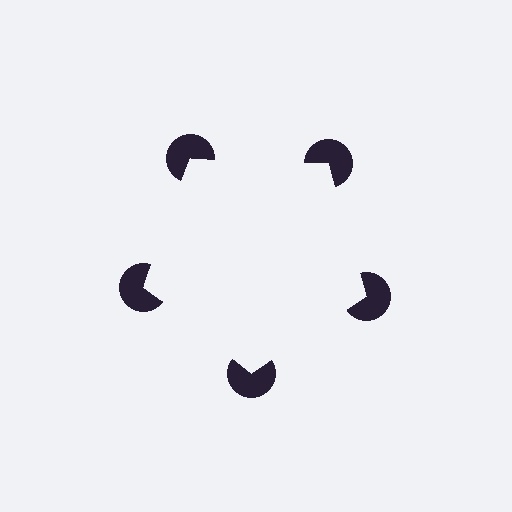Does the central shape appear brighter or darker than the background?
It typically appears slightly brighter than the background, even though no actual brightness change is drawn.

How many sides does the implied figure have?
5 sides.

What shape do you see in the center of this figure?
An illusory pentagon — its edges are inferred from the aligned wedge cuts in the pac-man discs, not physically drawn.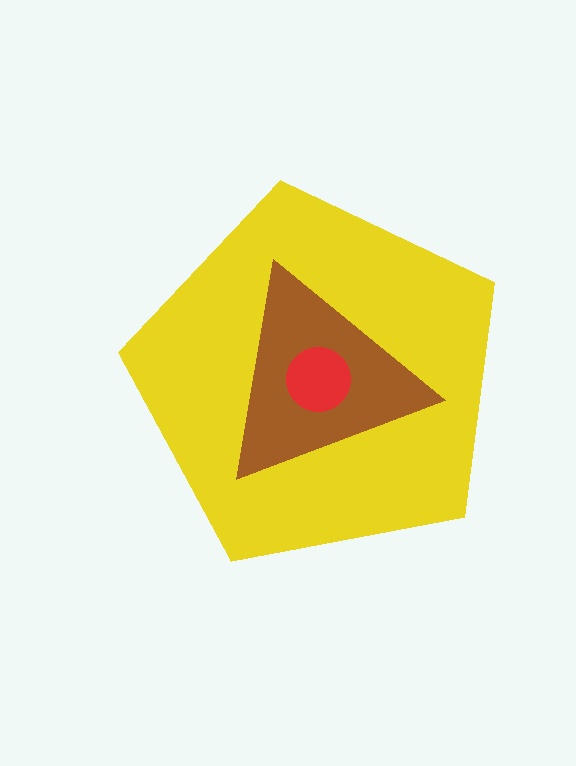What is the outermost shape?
The yellow pentagon.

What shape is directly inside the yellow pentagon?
The brown triangle.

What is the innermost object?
The red circle.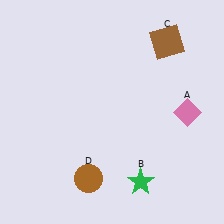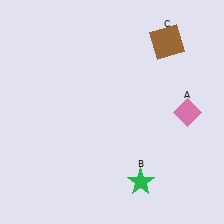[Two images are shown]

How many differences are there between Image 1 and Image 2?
There is 1 difference between the two images.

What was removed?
The brown circle (D) was removed in Image 2.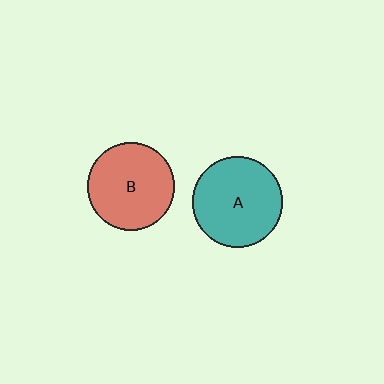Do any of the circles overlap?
No, none of the circles overlap.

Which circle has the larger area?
Circle A (teal).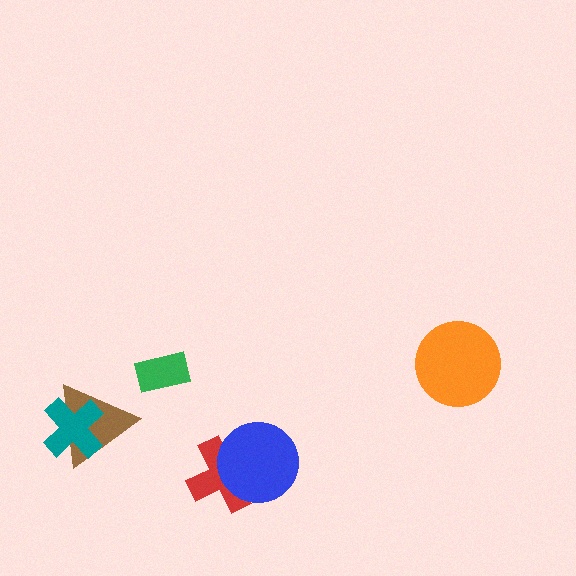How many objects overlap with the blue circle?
1 object overlaps with the blue circle.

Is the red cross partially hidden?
Yes, it is partially covered by another shape.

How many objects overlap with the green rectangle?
0 objects overlap with the green rectangle.